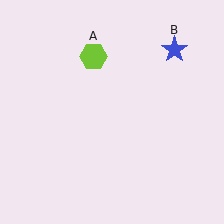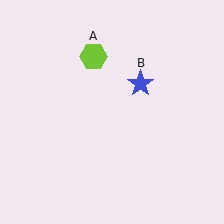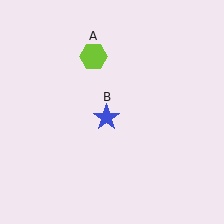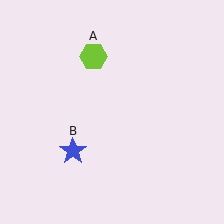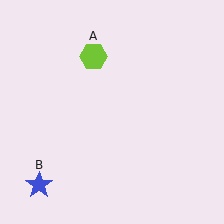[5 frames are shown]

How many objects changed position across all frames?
1 object changed position: blue star (object B).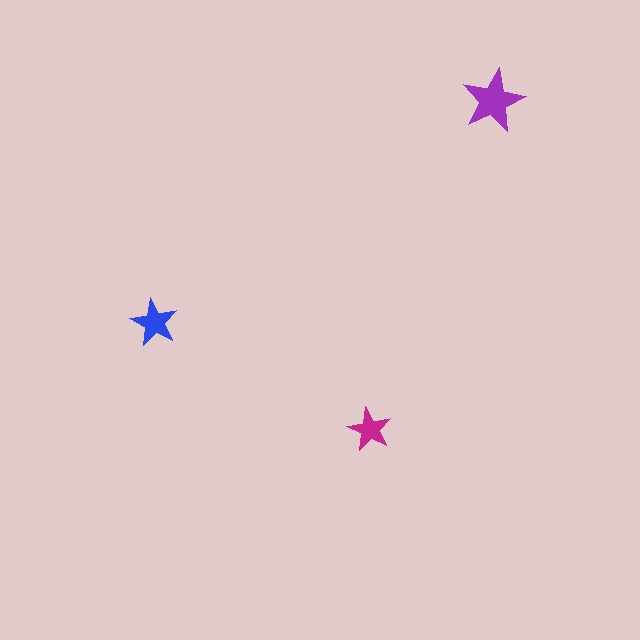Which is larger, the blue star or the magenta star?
The blue one.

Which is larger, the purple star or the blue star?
The purple one.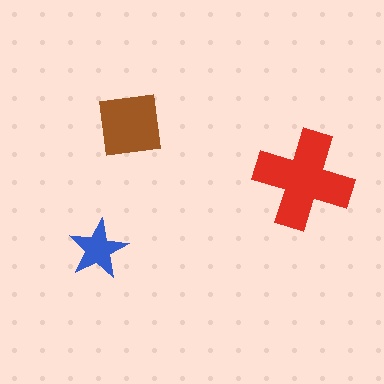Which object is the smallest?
The blue star.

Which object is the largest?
The red cross.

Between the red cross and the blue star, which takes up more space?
The red cross.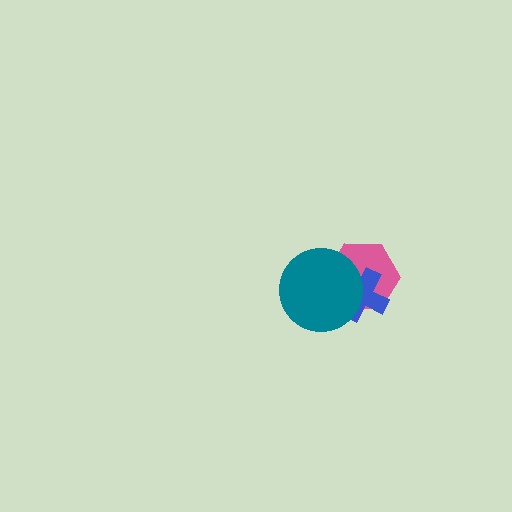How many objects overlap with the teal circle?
2 objects overlap with the teal circle.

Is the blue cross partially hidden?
Yes, it is partially covered by another shape.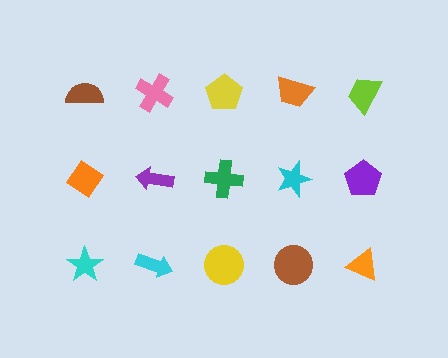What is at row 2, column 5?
A purple pentagon.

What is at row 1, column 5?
A lime trapezoid.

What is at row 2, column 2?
A purple arrow.